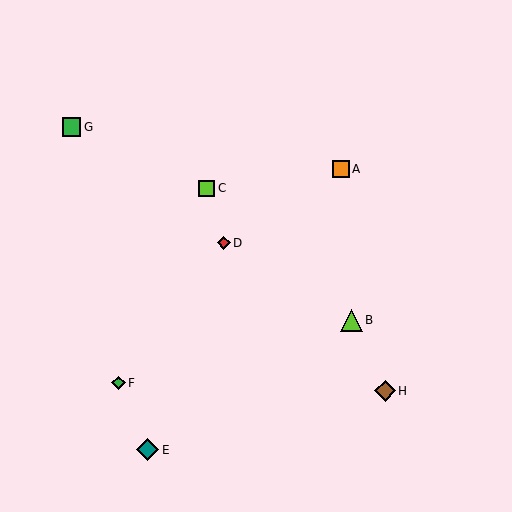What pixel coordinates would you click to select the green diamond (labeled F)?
Click at (119, 383) to select the green diamond F.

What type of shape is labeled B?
Shape B is a lime triangle.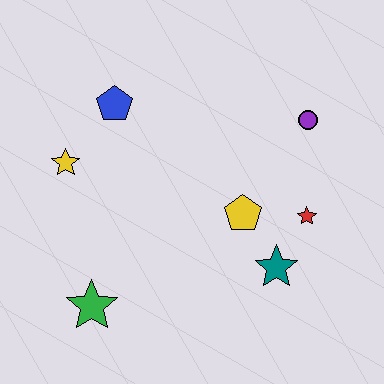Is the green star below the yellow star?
Yes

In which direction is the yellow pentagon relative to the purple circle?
The yellow pentagon is below the purple circle.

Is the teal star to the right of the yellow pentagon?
Yes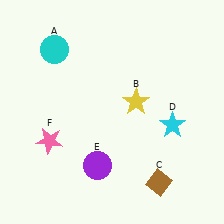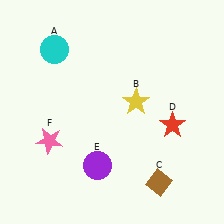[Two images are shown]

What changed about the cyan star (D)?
In Image 1, D is cyan. In Image 2, it changed to red.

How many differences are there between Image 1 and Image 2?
There is 1 difference between the two images.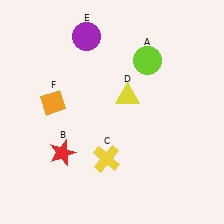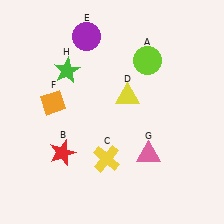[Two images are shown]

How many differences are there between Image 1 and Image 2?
There are 2 differences between the two images.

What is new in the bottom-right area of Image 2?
A pink triangle (G) was added in the bottom-right area of Image 2.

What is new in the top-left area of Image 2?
A green star (H) was added in the top-left area of Image 2.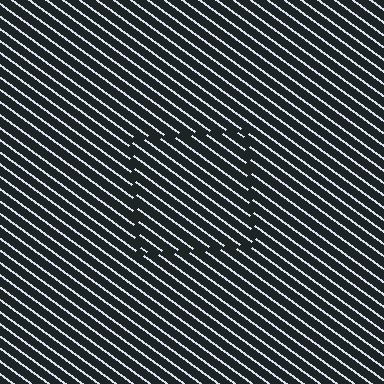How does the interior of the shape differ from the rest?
The interior of the shape contains the same grating, shifted by half a period — the contour is defined by the phase discontinuity where line-ends from the inner and outer gratings abut.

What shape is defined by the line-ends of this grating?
An illusory square. The interior of the shape contains the same grating, shifted by half a period — the contour is defined by the phase discontinuity where line-ends from the inner and outer gratings abut.